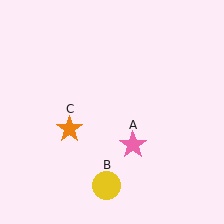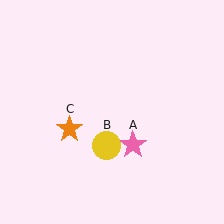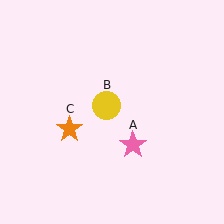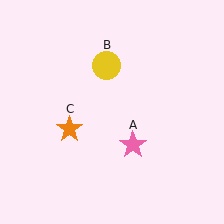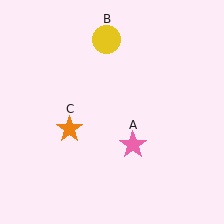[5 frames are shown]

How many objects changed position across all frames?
1 object changed position: yellow circle (object B).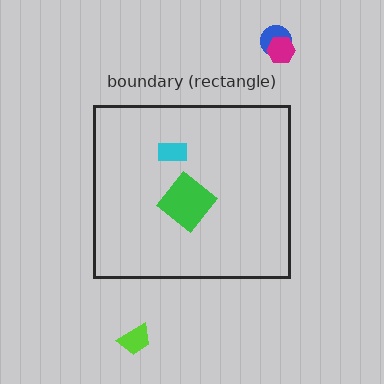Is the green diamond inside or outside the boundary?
Inside.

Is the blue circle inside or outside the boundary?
Outside.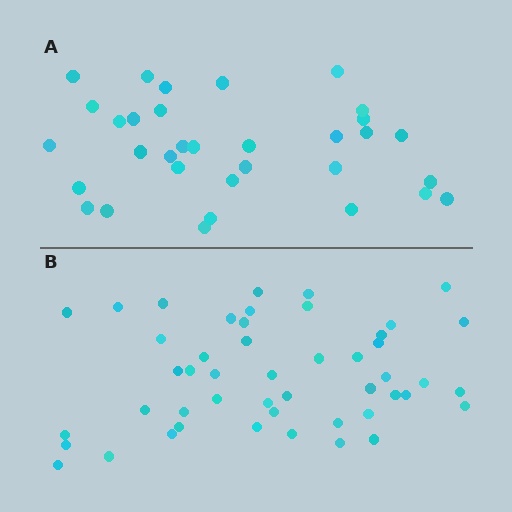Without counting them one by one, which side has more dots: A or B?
Region B (the bottom region) has more dots.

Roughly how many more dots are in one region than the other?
Region B has approximately 15 more dots than region A.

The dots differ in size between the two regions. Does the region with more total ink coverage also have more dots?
No. Region A has more total ink coverage because its dots are larger, but region B actually contains more individual dots. Total area can be misleading — the number of items is what matters here.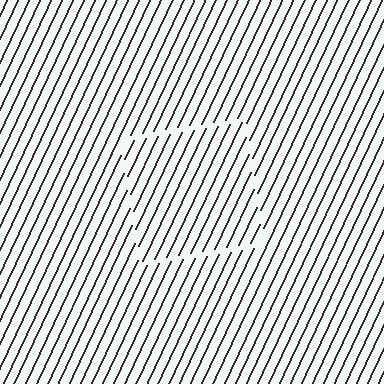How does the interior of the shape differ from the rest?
The interior of the shape contains the same grating, shifted by half a period — the contour is defined by the phase discontinuity where line-ends from the inner and outer gratings abut.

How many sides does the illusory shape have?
4 sides — the line-ends trace a square.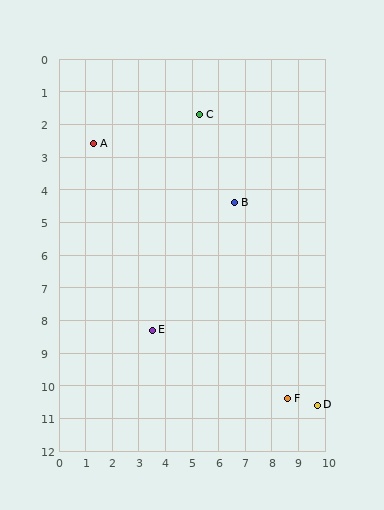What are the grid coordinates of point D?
Point D is at approximately (9.7, 10.6).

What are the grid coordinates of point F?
Point F is at approximately (8.6, 10.4).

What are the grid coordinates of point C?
Point C is at approximately (5.3, 1.7).